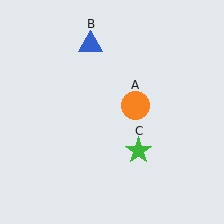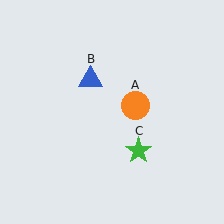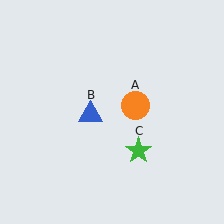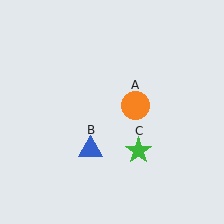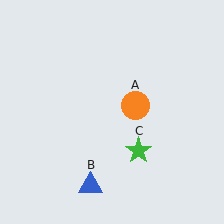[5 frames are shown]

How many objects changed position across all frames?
1 object changed position: blue triangle (object B).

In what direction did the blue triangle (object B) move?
The blue triangle (object B) moved down.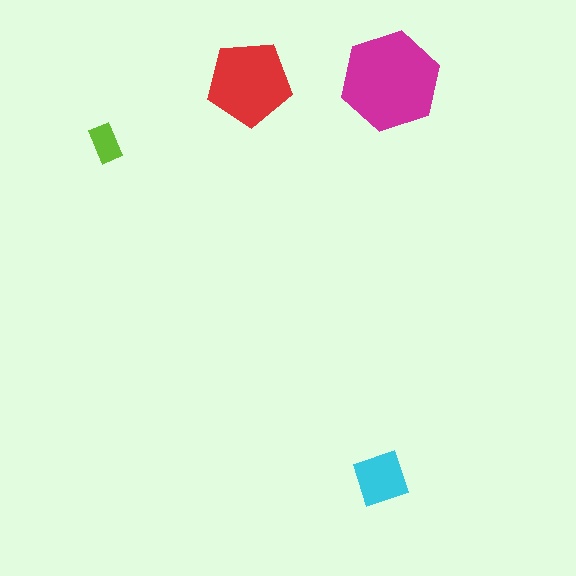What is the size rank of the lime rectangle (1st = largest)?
4th.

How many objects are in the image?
There are 4 objects in the image.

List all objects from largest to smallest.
The magenta hexagon, the red pentagon, the cyan diamond, the lime rectangle.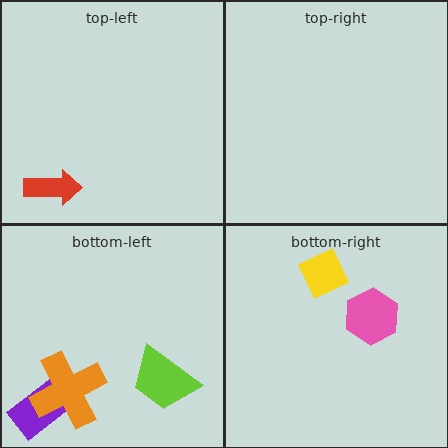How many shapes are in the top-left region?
1.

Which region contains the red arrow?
The top-left region.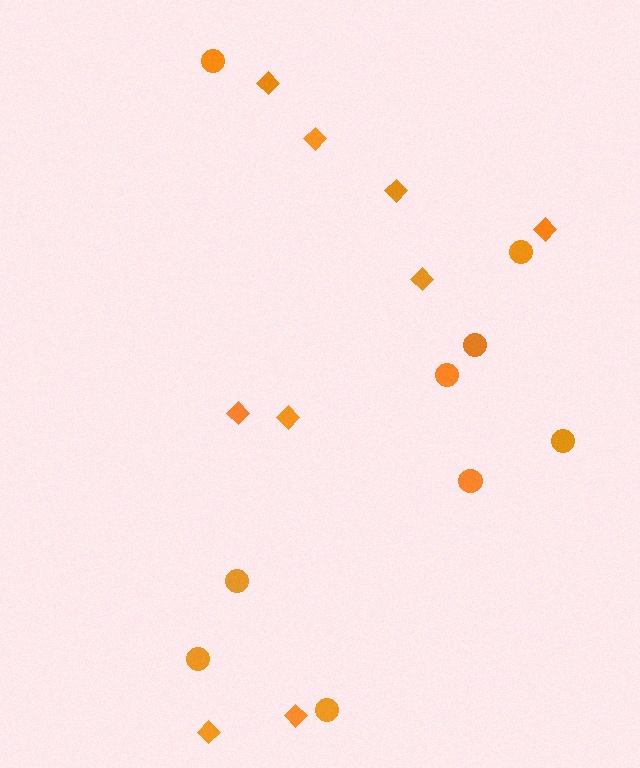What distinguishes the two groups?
There are 2 groups: one group of circles (9) and one group of diamonds (9).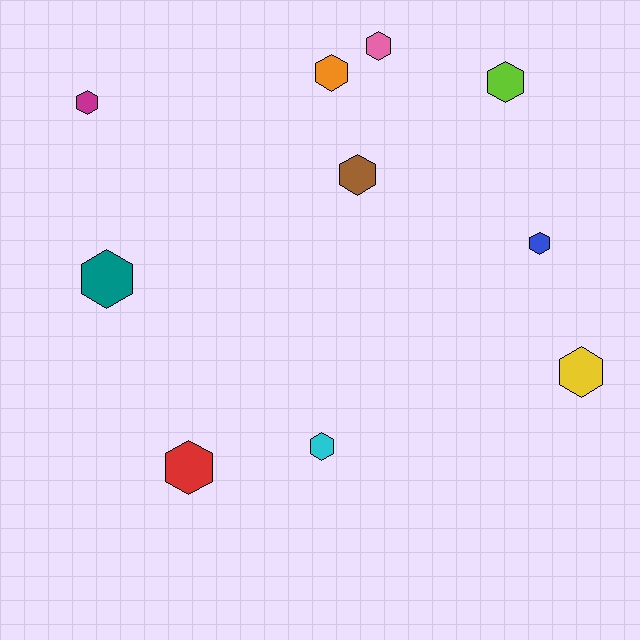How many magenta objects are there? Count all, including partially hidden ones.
There is 1 magenta object.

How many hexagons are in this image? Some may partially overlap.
There are 10 hexagons.